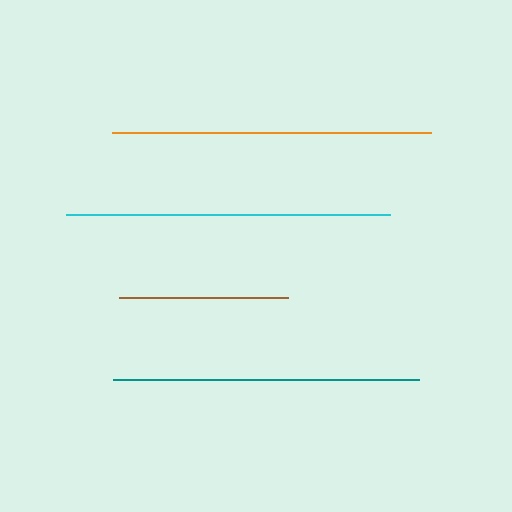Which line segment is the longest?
The cyan line is the longest at approximately 324 pixels.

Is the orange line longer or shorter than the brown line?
The orange line is longer than the brown line.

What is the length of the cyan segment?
The cyan segment is approximately 324 pixels long.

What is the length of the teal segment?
The teal segment is approximately 306 pixels long.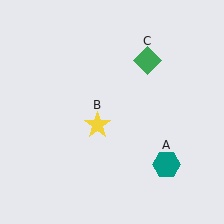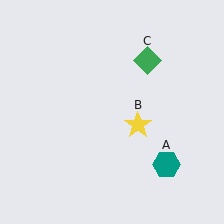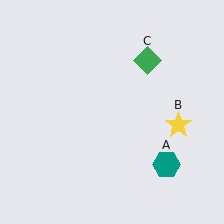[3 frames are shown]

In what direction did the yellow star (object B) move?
The yellow star (object B) moved right.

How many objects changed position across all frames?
1 object changed position: yellow star (object B).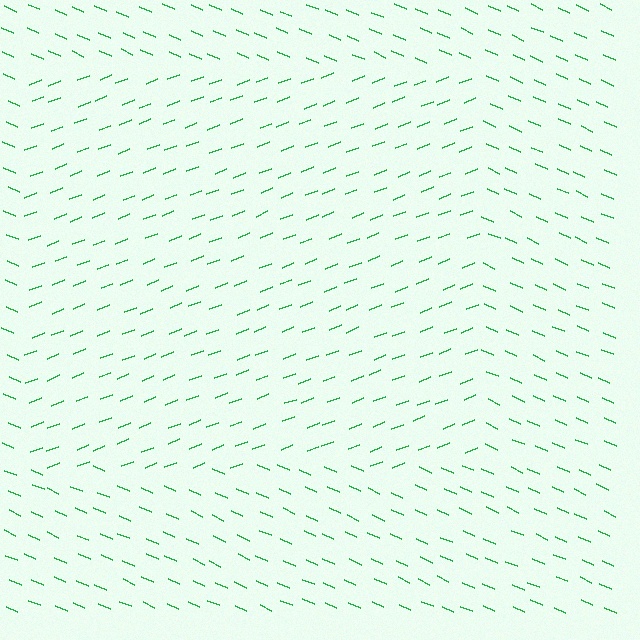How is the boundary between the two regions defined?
The boundary is defined purely by a change in line orientation (approximately 45 degrees difference). All lines are the same color and thickness.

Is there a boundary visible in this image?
Yes, there is a texture boundary formed by a change in line orientation.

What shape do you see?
I see a rectangle.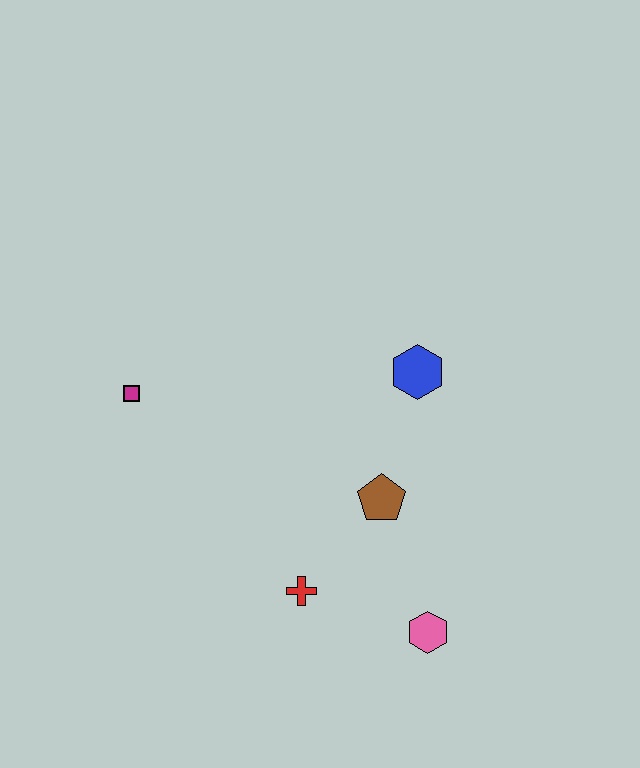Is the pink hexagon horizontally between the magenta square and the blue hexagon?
No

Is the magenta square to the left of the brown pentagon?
Yes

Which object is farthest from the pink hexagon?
The magenta square is farthest from the pink hexagon.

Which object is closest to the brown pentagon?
The red cross is closest to the brown pentagon.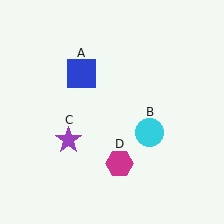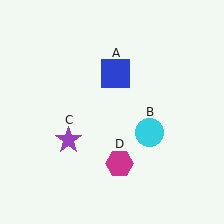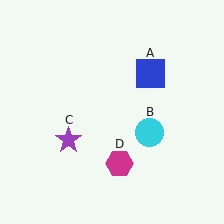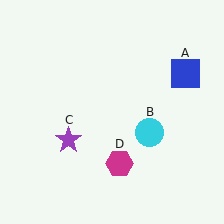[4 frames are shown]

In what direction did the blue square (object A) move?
The blue square (object A) moved right.